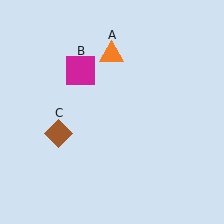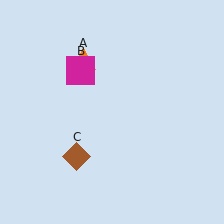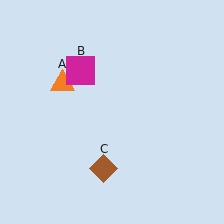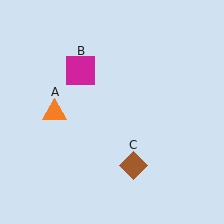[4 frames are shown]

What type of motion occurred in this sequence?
The orange triangle (object A), brown diamond (object C) rotated counterclockwise around the center of the scene.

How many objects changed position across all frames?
2 objects changed position: orange triangle (object A), brown diamond (object C).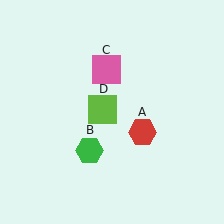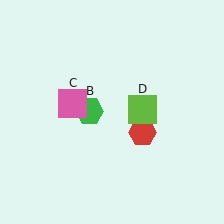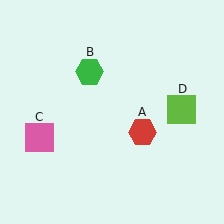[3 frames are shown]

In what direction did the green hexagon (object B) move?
The green hexagon (object B) moved up.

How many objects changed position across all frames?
3 objects changed position: green hexagon (object B), pink square (object C), lime square (object D).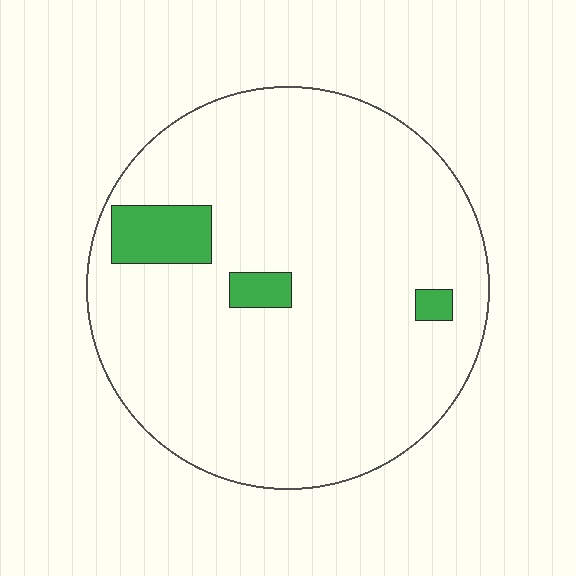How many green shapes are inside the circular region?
3.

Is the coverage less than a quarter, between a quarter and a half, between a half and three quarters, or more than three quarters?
Less than a quarter.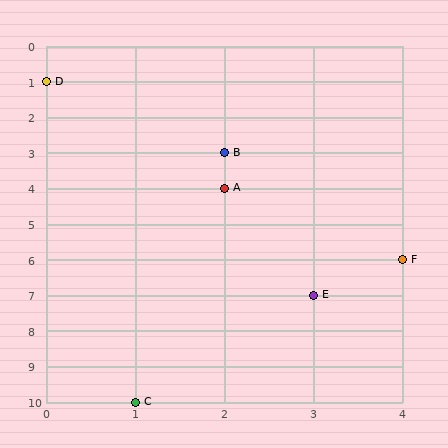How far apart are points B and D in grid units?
Points B and D are 2 columns and 2 rows apart (about 2.8 grid units diagonally).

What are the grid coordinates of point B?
Point B is at grid coordinates (2, 3).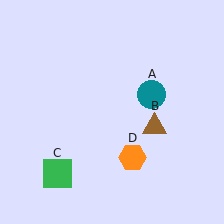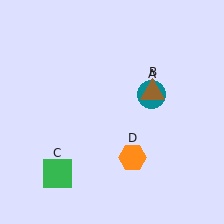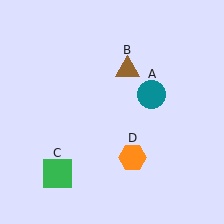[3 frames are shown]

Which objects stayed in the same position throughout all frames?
Teal circle (object A) and green square (object C) and orange hexagon (object D) remained stationary.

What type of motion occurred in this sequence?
The brown triangle (object B) rotated counterclockwise around the center of the scene.